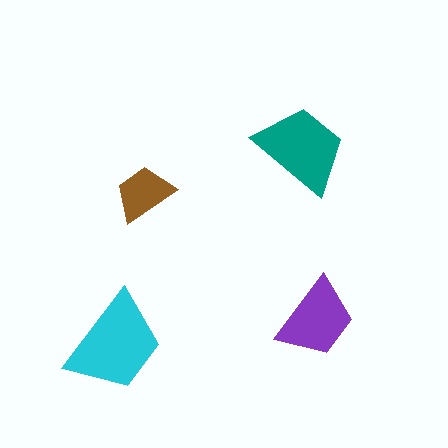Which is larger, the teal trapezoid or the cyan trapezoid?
The cyan one.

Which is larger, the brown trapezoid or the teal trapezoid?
The teal one.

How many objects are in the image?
There are 4 objects in the image.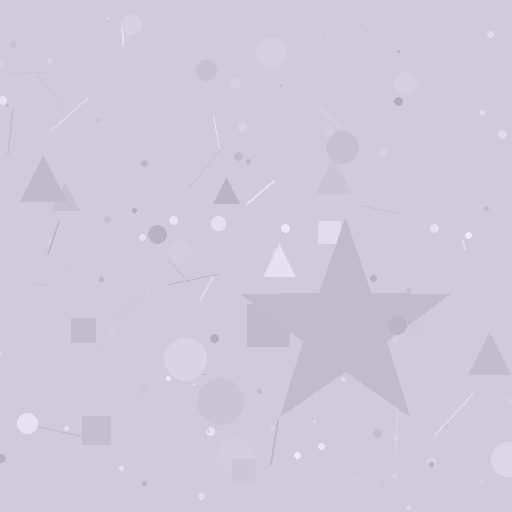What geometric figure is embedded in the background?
A star is embedded in the background.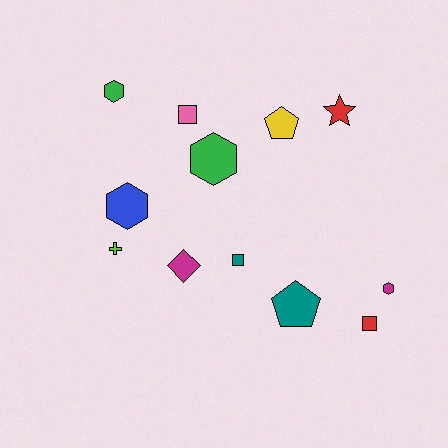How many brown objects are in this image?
There are no brown objects.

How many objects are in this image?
There are 12 objects.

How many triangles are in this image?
There are no triangles.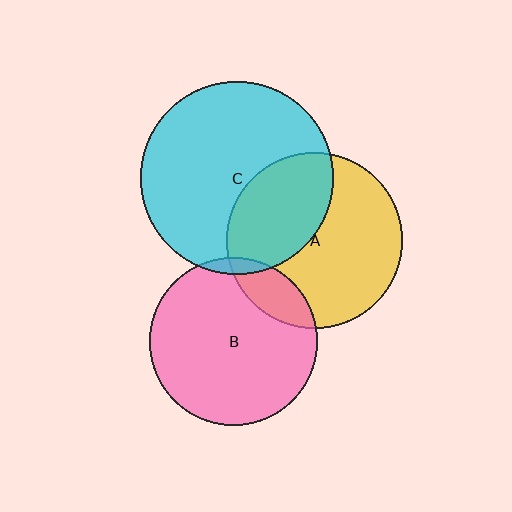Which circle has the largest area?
Circle C (cyan).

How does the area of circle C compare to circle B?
Approximately 1.3 times.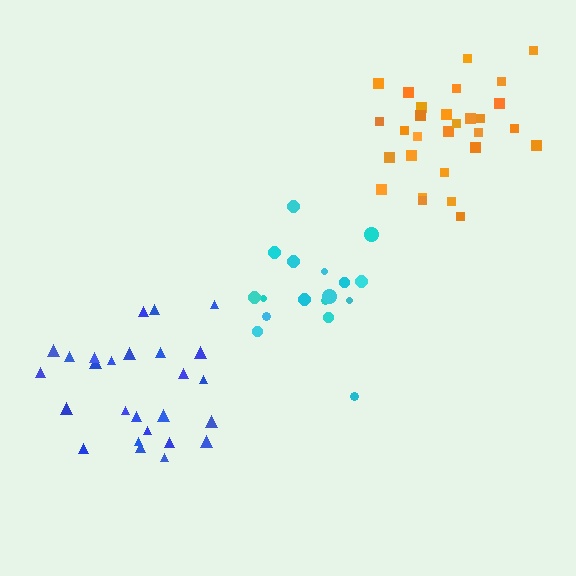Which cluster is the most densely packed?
Orange.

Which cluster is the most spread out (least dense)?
Cyan.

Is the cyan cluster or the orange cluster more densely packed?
Orange.